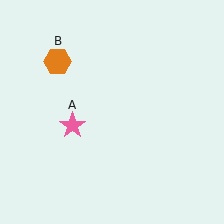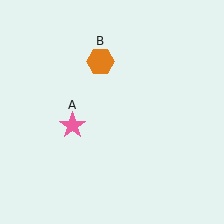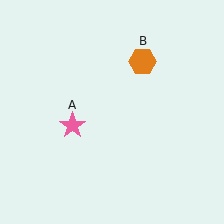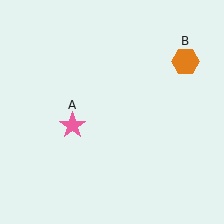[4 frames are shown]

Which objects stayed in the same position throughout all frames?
Pink star (object A) remained stationary.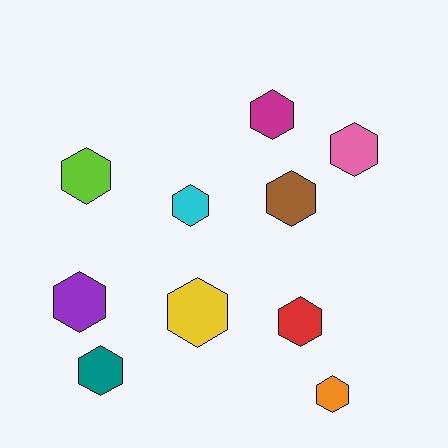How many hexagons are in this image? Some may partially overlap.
There are 10 hexagons.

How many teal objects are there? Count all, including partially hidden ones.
There is 1 teal object.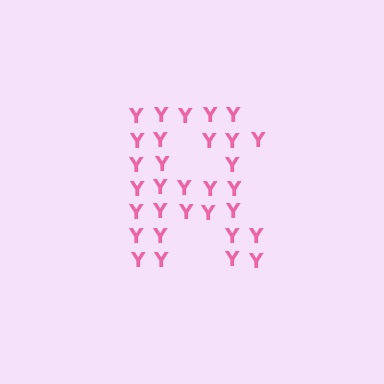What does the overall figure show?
The overall figure shows the letter R.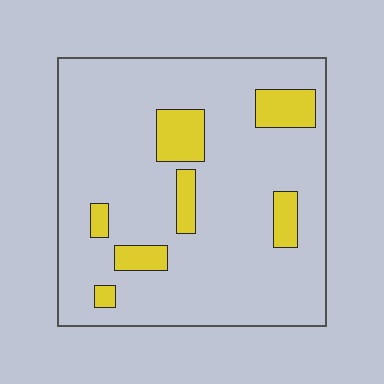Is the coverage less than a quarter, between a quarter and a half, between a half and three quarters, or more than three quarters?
Less than a quarter.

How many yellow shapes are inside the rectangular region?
7.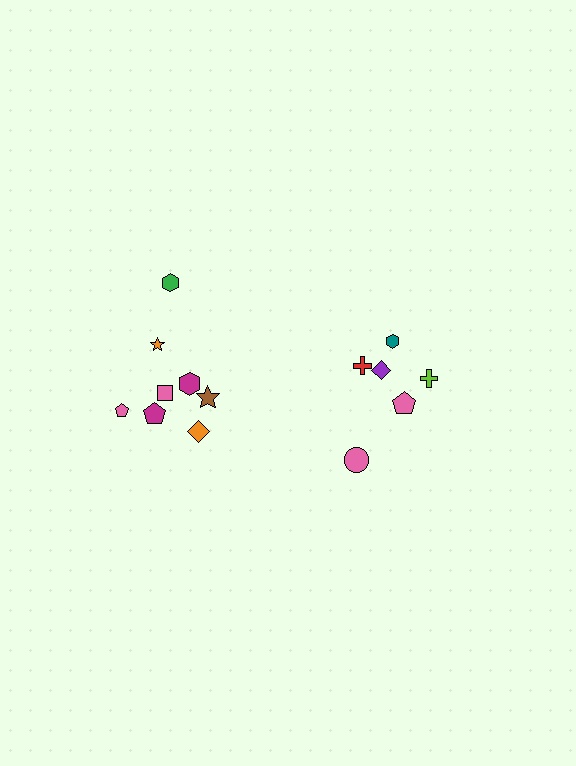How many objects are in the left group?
There are 8 objects.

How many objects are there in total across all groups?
There are 14 objects.